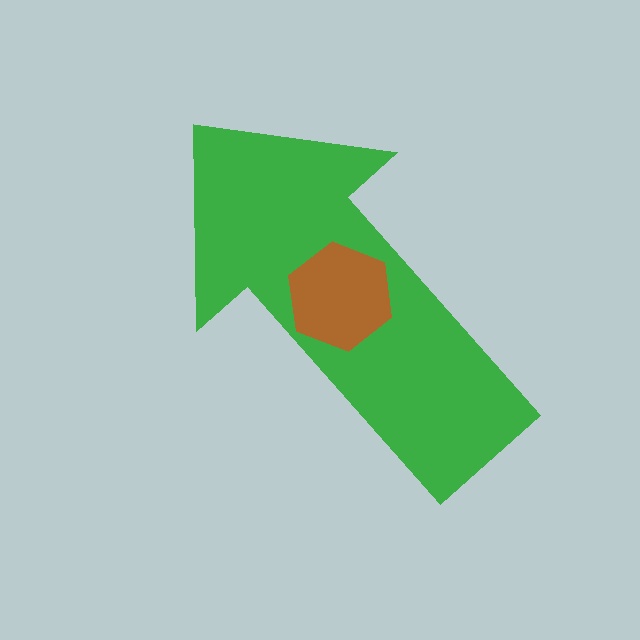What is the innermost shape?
The brown hexagon.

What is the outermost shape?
The green arrow.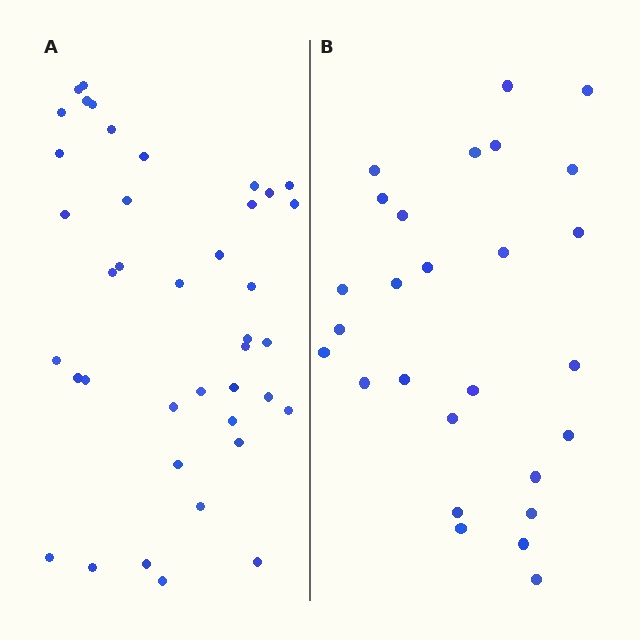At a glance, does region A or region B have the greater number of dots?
Region A (the left region) has more dots.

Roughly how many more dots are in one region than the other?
Region A has approximately 15 more dots than region B.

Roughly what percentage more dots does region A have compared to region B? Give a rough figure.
About 50% more.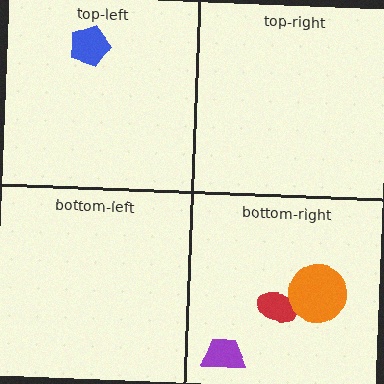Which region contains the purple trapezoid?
The bottom-right region.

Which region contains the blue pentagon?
The top-left region.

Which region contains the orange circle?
The bottom-right region.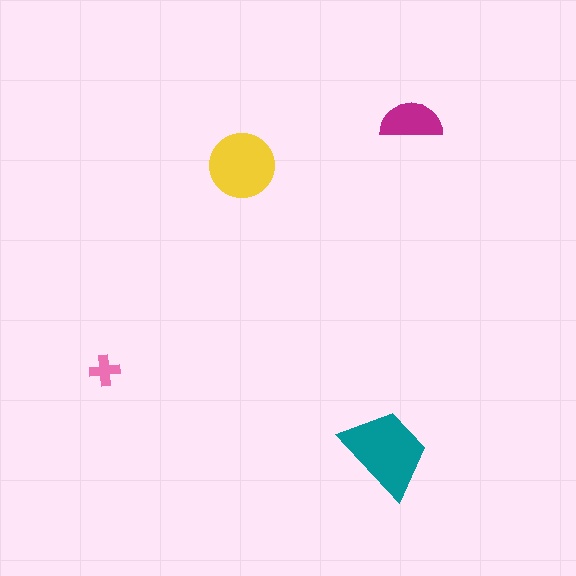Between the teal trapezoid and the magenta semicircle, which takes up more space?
The teal trapezoid.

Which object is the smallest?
The pink cross.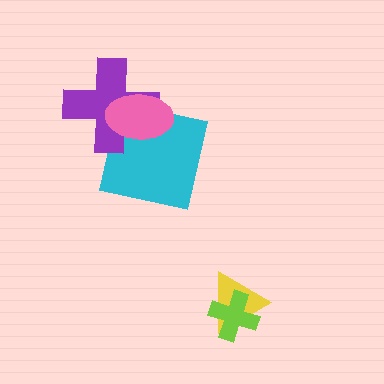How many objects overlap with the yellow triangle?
1 object overlaps with the yellow triangle.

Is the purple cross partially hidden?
Yes, it is partially covered by another shape.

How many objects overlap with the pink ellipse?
2 objects overlap with the pink ellipse.